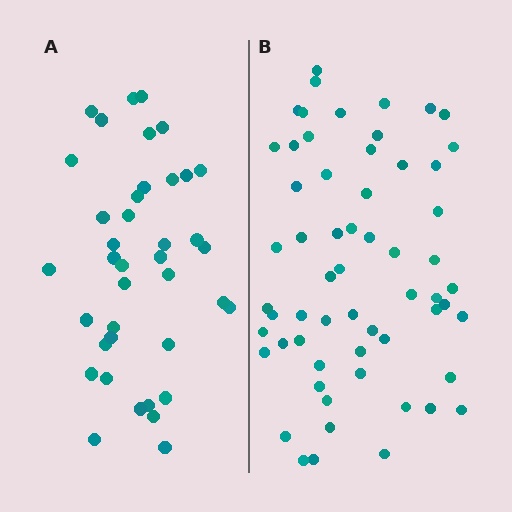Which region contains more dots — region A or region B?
Region B (the right region) has more dots.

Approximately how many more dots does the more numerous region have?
Region B has approximately 20 more dots than region A.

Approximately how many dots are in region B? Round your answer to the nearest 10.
About 60 dots.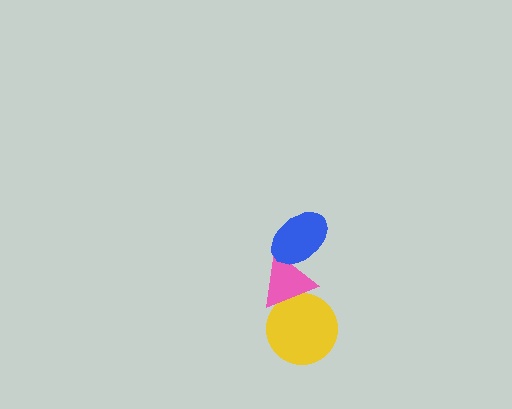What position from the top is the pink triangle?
The pink triangle is 2nd from the top.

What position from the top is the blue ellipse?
The blue ellipse is 1st from the top.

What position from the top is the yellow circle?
The yellow circle is 3rd from the top.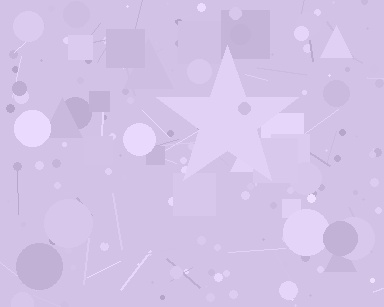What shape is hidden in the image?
A star is hidden in the image.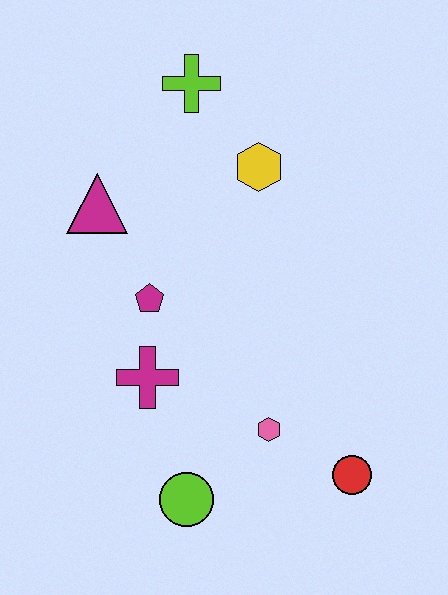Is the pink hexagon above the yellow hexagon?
No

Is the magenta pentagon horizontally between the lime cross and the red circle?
No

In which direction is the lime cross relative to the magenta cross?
The lime cross is above the magenta cross.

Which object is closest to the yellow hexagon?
The lime cross is closest to the yellow hexagon.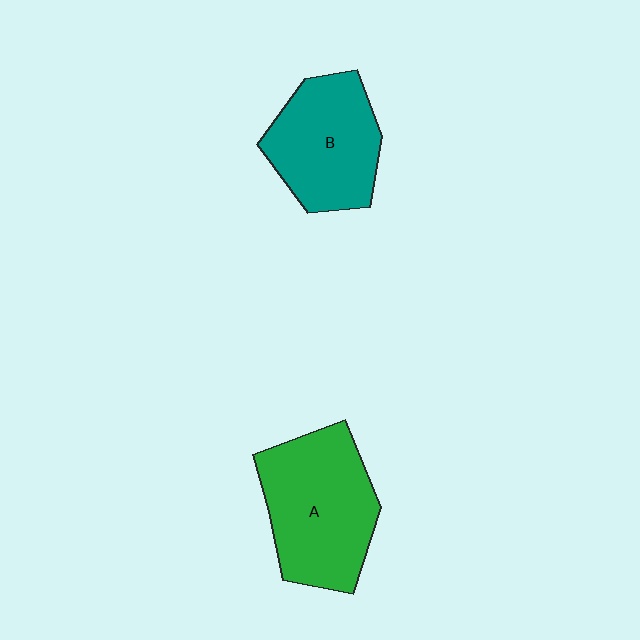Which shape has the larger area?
Shape A (green).